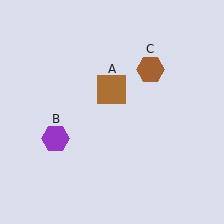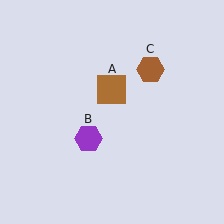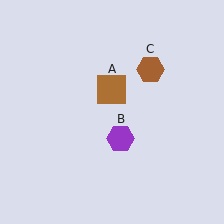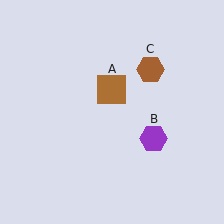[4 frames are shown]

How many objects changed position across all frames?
1 object changed position: purple hexagon (object B).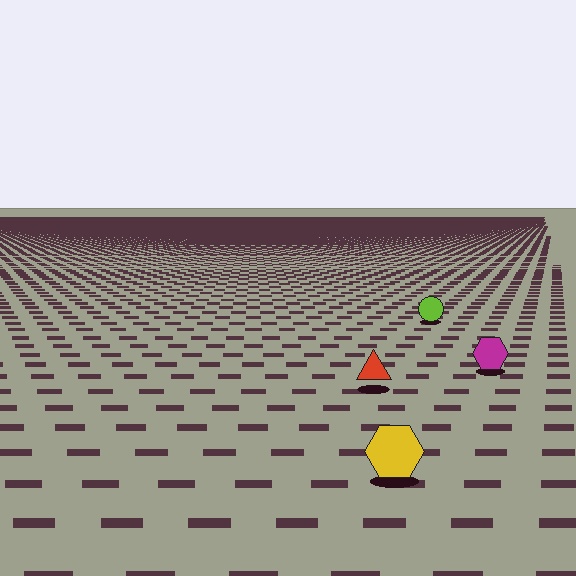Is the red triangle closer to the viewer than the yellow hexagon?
No. The yellow hexagon is closer — you can tell from the texture gradient: the ground texture is coarser near it.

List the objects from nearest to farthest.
From nearest to farthest: the yellow hexagon, the red triangle, the magenta hexagon, the lime circle.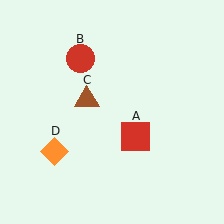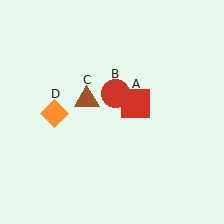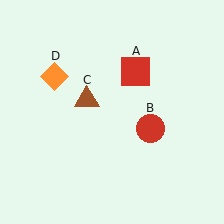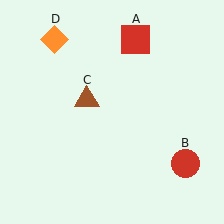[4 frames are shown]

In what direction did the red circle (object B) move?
The red circle (object B) moved down and to the right.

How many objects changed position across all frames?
3 objects changed position: red square (object A), red circle (object B), orange diamond (object D).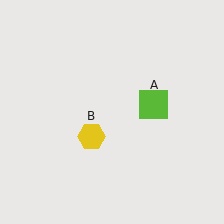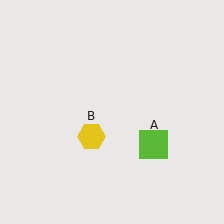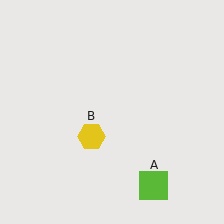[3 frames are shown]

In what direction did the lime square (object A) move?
The lime square (object A) moved down.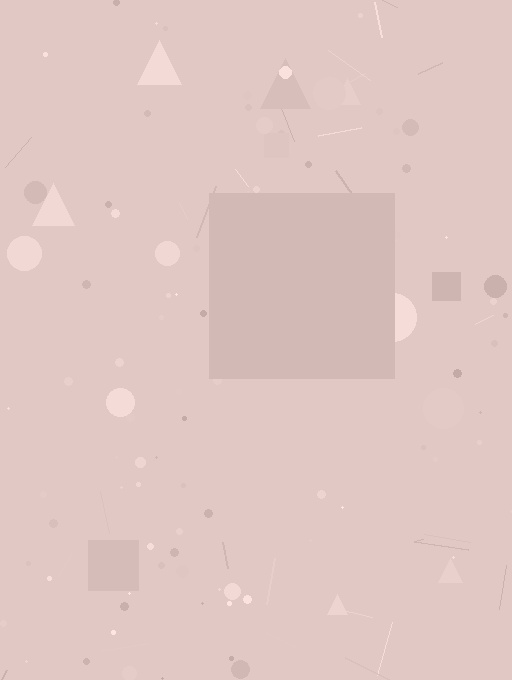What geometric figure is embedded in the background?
A square is embedded in the background.